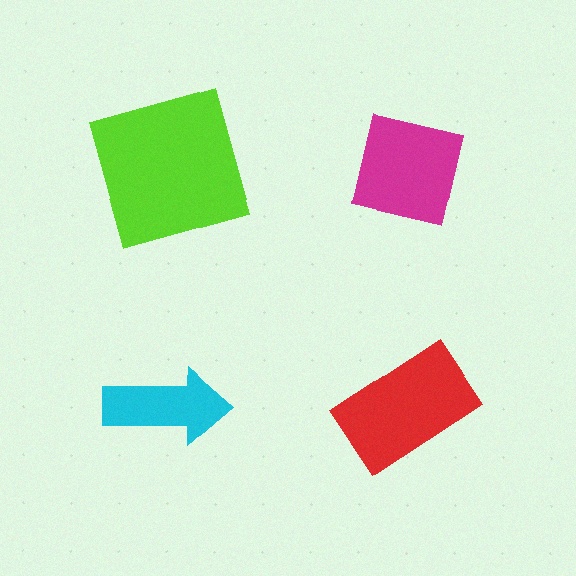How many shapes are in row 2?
2 shapes.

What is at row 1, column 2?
A magenta square.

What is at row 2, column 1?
A cyan arrow.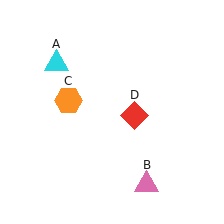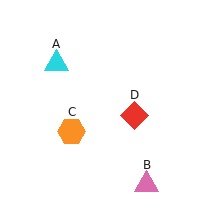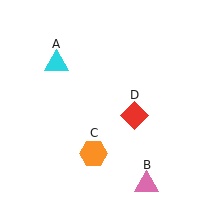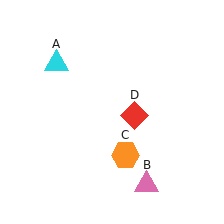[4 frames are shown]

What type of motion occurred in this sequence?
The orange hexagon (object C) rotated counterclockwise around the center of the scene.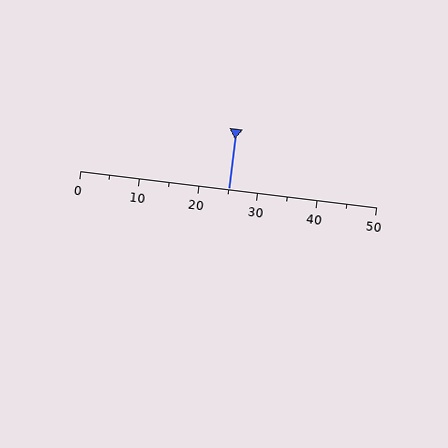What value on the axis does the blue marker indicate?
The marker indicates approximately 25.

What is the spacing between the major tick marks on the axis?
The major ticks are spaced 10 apart.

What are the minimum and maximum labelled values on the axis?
The axis runs from 0 to 50.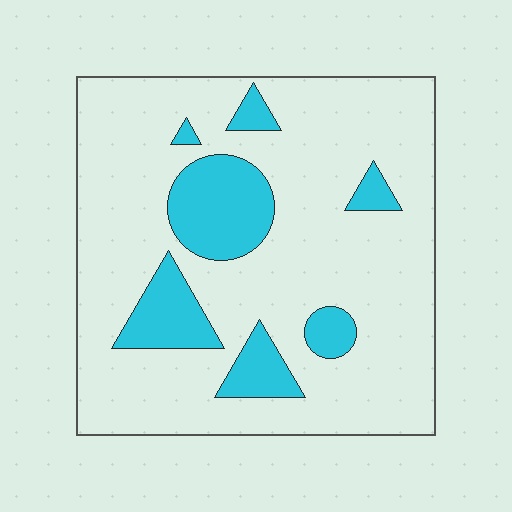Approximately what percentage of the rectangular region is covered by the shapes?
Approximately 20%.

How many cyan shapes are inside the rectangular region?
7.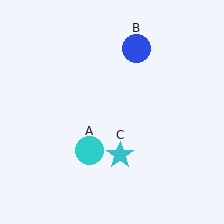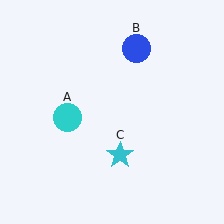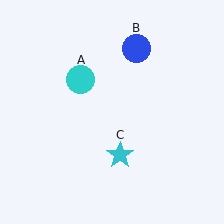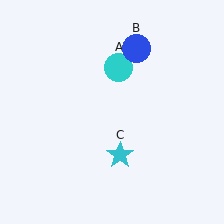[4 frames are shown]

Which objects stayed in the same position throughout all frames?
Blue circle (object B) and cyan star (object C) remained stationary.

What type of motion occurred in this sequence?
The cyan circle (object A) rotated clockwise around the center of the scene.